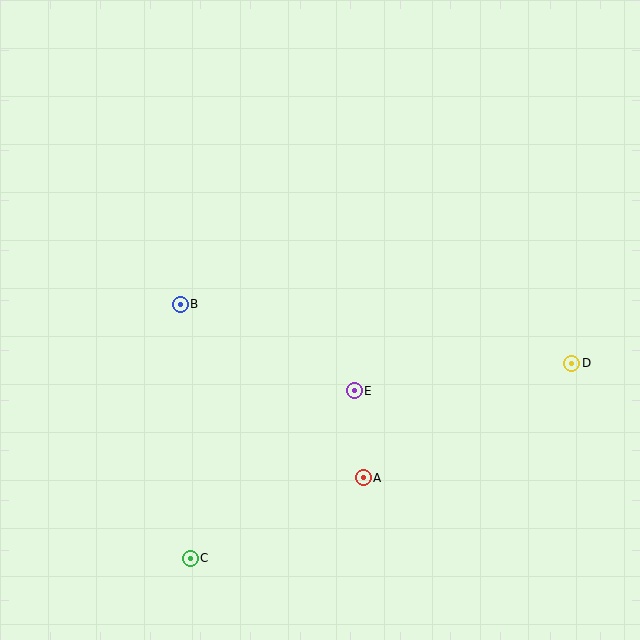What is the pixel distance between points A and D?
The distance between A and D is 238 pixels.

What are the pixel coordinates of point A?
Point A is at (363, 478).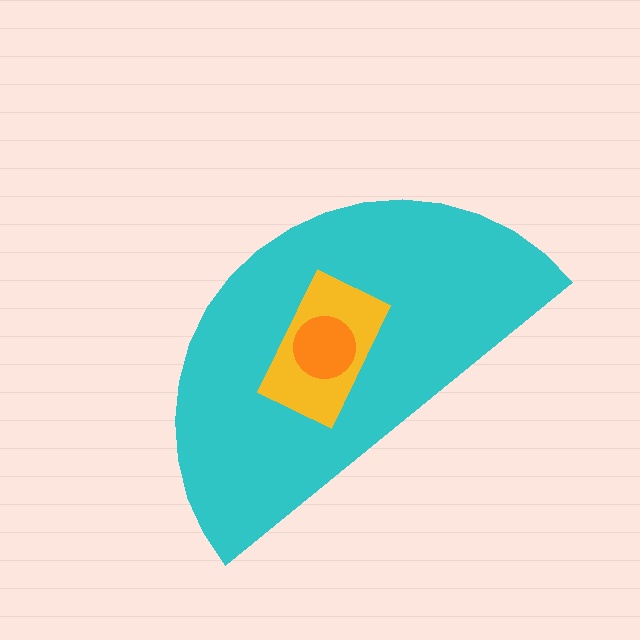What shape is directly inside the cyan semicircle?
The yellow rectangle.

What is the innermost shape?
The orange circle.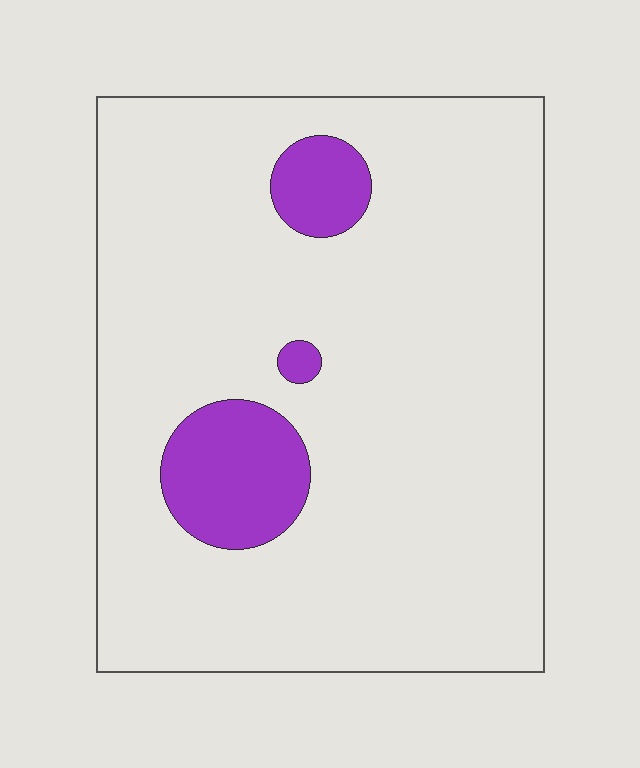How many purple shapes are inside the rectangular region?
3.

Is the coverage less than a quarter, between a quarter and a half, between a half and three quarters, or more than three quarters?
Less than a quarter.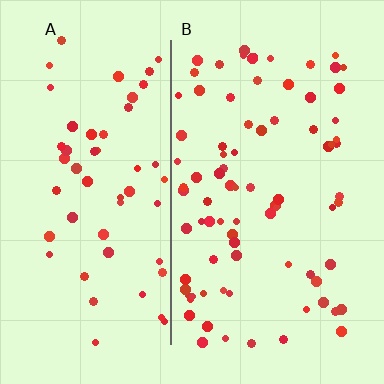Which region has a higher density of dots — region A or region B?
B (the right).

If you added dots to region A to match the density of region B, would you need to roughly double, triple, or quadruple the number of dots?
Approximately double.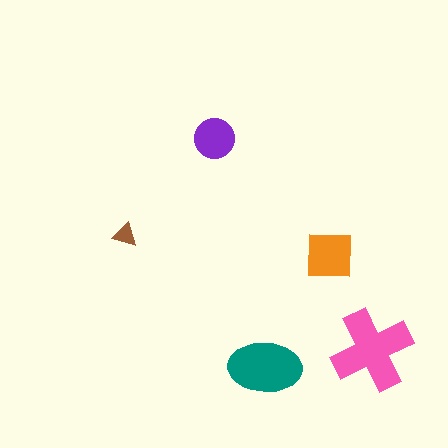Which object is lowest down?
The teal ellipse is bottommost.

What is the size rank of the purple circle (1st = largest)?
4th.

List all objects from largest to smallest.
The pink cross, the teal ellipse, the orange square, the purple circle, the brown triangle.